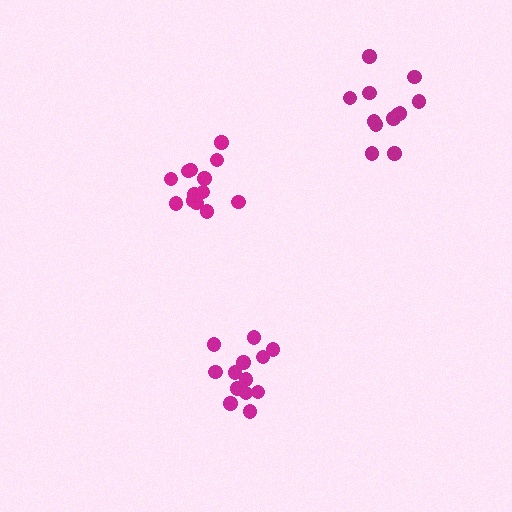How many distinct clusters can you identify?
There are 3 distinct clusters.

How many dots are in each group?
Group 1: 13 dots, Group 2: 13 dots, Group 3: 12 dots (38 total).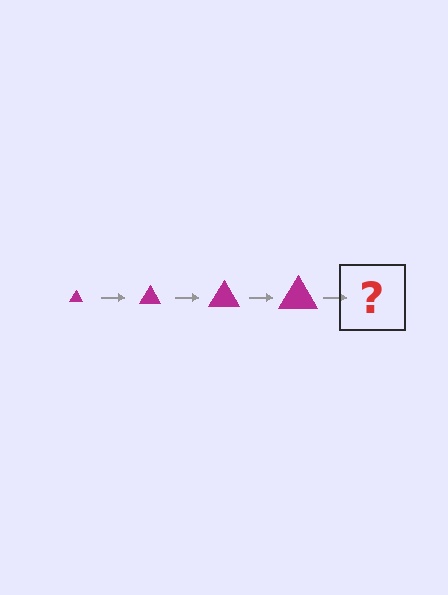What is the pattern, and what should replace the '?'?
The pattern is that the triangle gets progressively larger each step. The '?' should be a magenta triangle, larger than the previous one.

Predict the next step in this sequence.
The next step is a magenta triangle, larger than the previous one.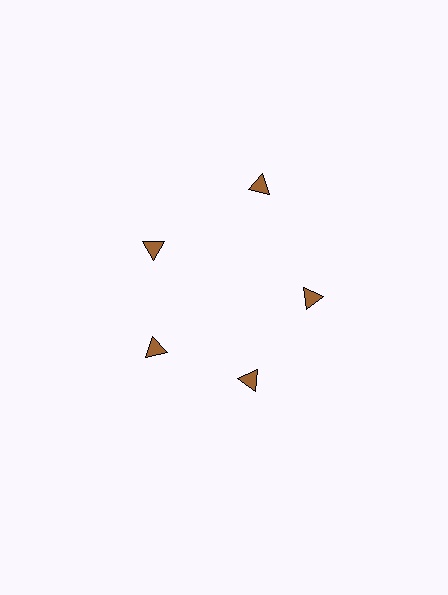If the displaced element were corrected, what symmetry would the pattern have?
It would have 5-fold rotational symmetry — the pattern would map onto itself every 72 degrees.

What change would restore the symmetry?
The symmetry would be restored by moving it inward, back onto the ring so that all 5 triangles sit at equal angles and equal distance from the center.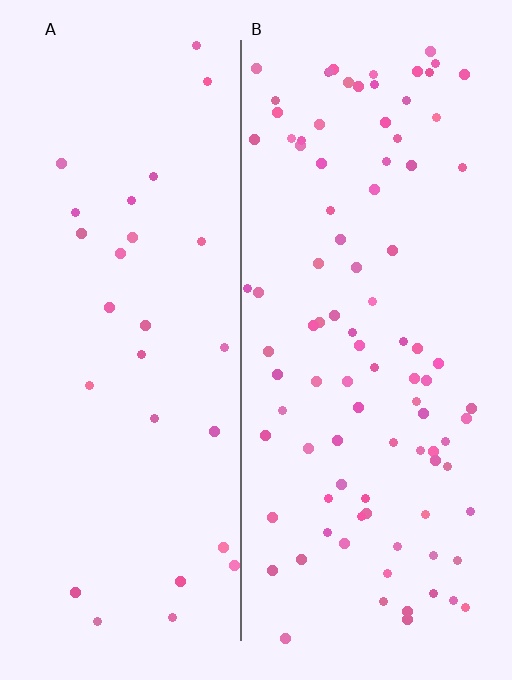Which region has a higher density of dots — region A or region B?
B (the right).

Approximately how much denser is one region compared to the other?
Approximately 3.4× — region B over region A.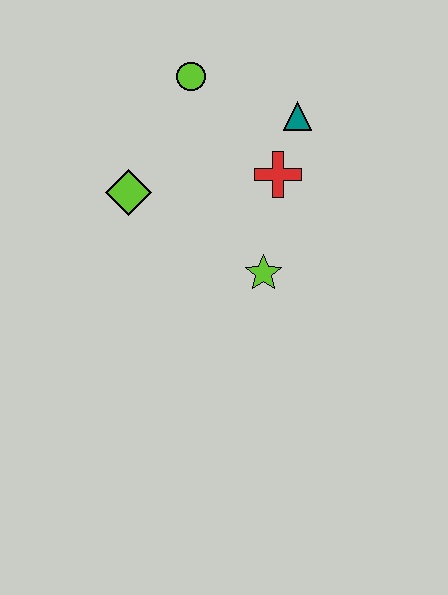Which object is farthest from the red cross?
The lime diamond is farthest from the red cross.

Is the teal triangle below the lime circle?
Yes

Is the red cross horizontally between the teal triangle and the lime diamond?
Yes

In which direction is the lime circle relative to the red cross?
The lime circle is above the red cross.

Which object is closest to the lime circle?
The teal triangle is closest to the lime circle.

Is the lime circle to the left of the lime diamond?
No